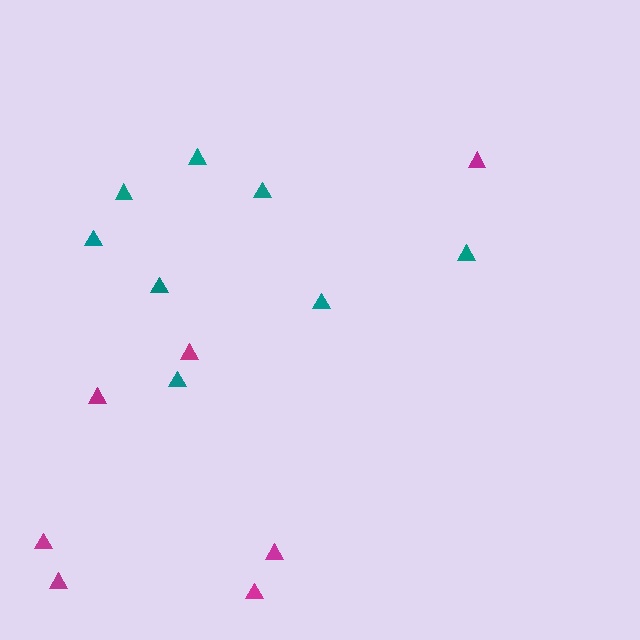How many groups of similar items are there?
There are 2 groups: one group of magenta triangles (7) and one group of teal triangles (8).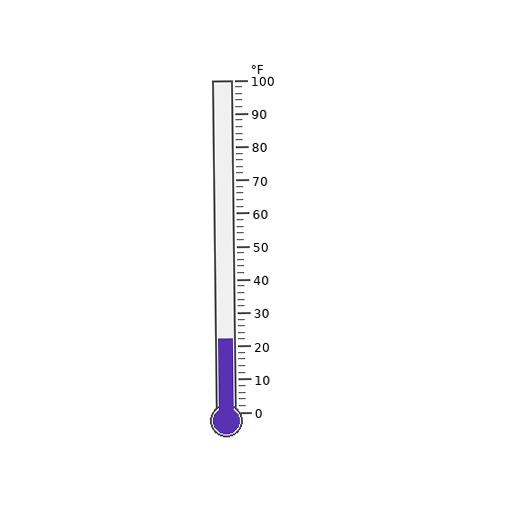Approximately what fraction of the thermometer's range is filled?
The thermometer is filled to approximately 20% of its range.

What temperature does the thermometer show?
The thermometer shows approximately 22°F.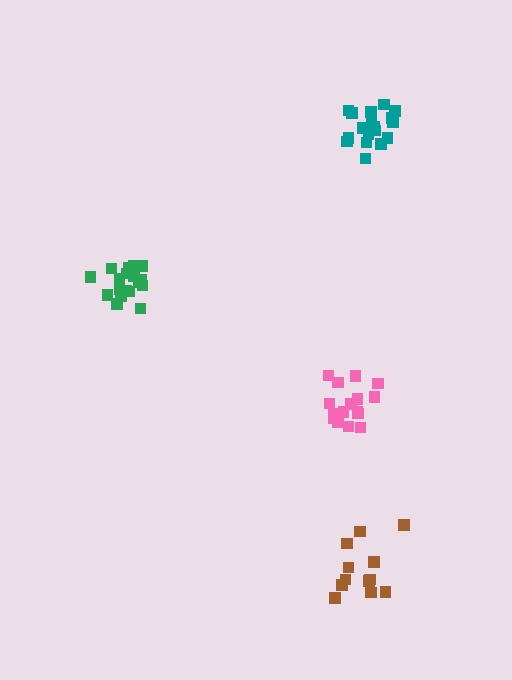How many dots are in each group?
Group 1: 18 dots, Group 2: 12 dots, Group 3: 18 dots, Group 4: 18 dots (66 total).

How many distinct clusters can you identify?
There are 4 distinct clusters.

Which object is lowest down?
The brown cluster is bottommost.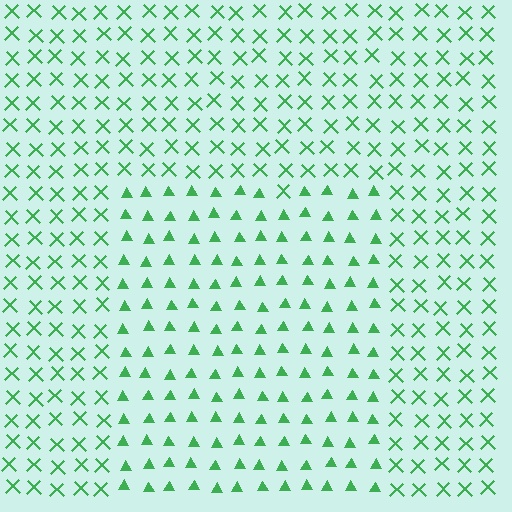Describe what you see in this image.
The image is filled with small green elements arranged in a uniform grid. A rectangle-shaped region contains triangles, while the surrounding area contains X marks. The boundary is defined purely by the change in element shape.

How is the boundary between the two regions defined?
The boundary is defined by a change in element shape: triangles inside vs. X marks outside. All elements share the same color and spacing.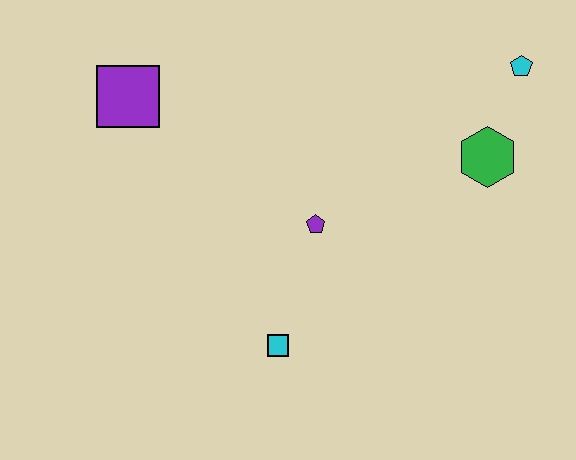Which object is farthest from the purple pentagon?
The cyan pentagon is farthest from the purple pentagon.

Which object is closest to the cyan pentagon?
The green hexagon is closest to the cyan pentagon.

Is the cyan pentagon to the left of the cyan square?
No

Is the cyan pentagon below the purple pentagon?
No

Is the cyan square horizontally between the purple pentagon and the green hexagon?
No